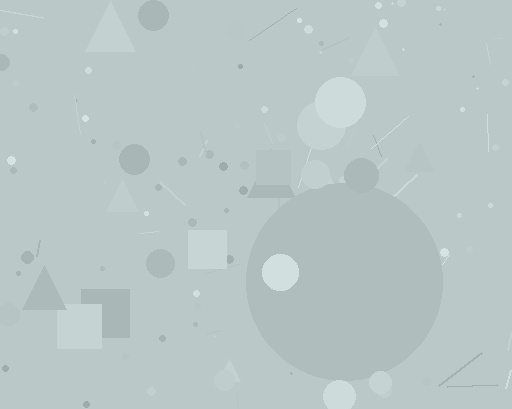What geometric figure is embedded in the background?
A circle is embedded in the background.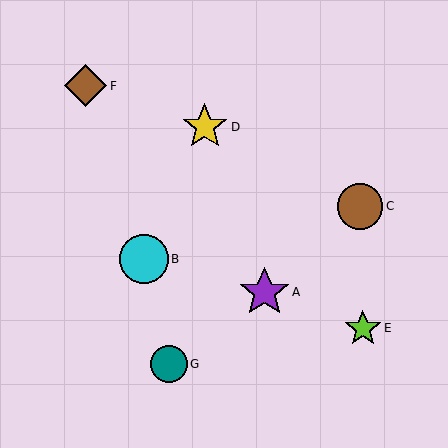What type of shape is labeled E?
Shape E is a lime star.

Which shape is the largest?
The purple star (labeled A) is the largest.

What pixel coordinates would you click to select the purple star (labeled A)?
Click at (265, 292) to select the purple star A.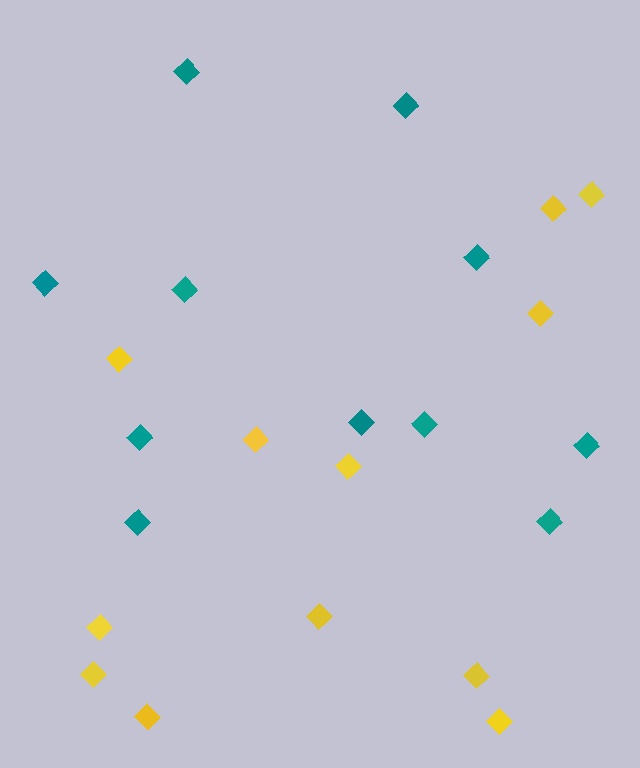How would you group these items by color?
There are 2 groups: one group of yellow diamonds (12) and one group of teal diamonds (11).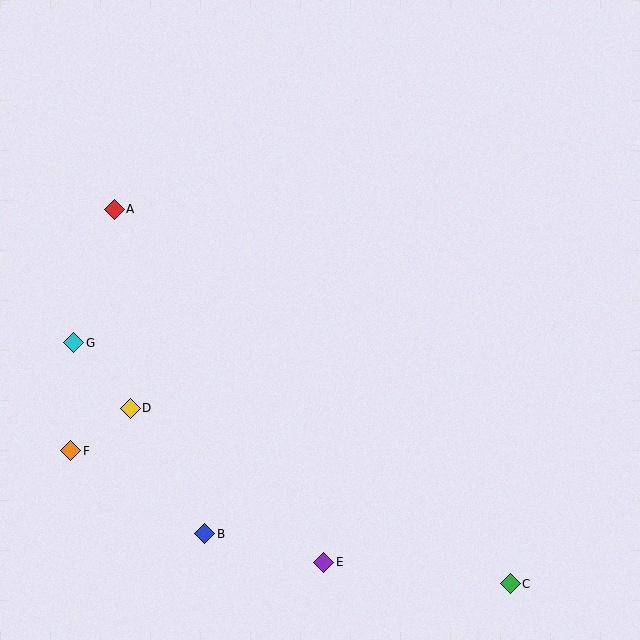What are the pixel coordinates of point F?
Point F is at (71, 451).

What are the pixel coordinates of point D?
Point D is at (130, 408).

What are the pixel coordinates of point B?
Point B is at (205, 534).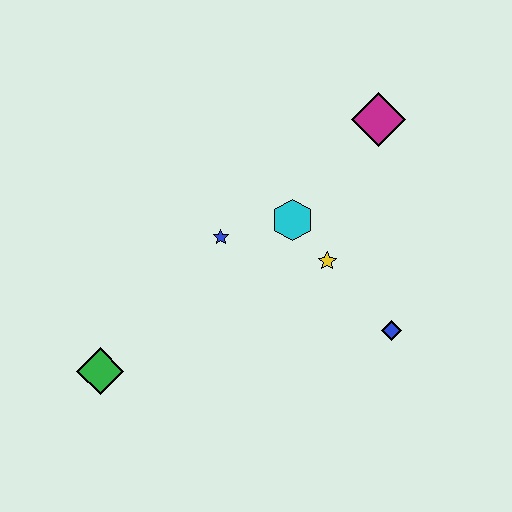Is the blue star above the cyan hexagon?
No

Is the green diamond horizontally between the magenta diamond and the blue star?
No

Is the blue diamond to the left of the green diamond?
No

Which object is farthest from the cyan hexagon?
The green diamond is farthest from the cyan hexagon.